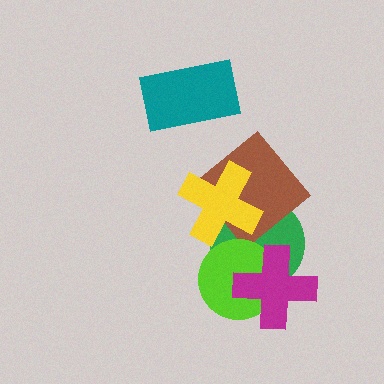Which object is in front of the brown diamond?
The yellow cross is in front of the brown diamond.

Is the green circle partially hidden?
Yes, it is partially covered by another shape.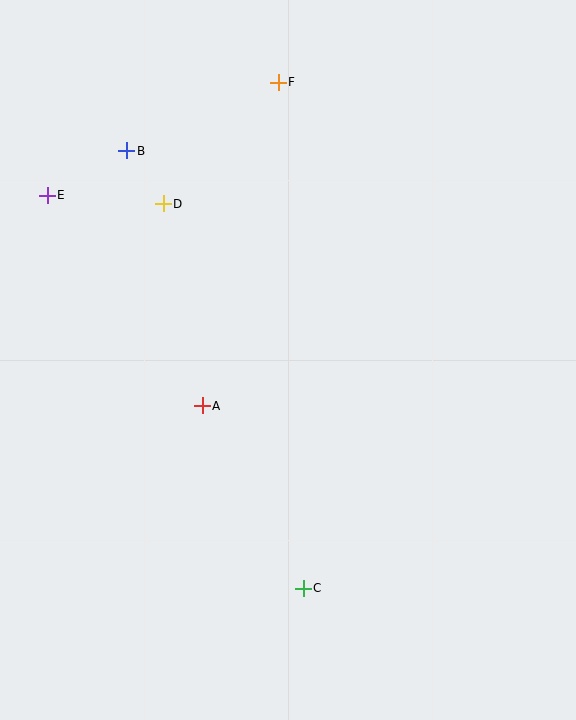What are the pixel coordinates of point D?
Point D is at (163, 204).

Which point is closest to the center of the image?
Point A at (202, 406) is closest to the center.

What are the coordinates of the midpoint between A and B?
The midpoint between A and B is at (165, 278).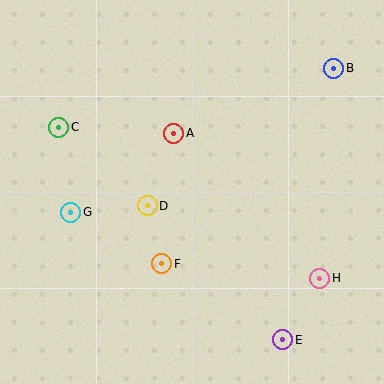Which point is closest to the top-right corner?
Point B is closest to the top-right corner.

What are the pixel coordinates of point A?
Point A is at (174, 133).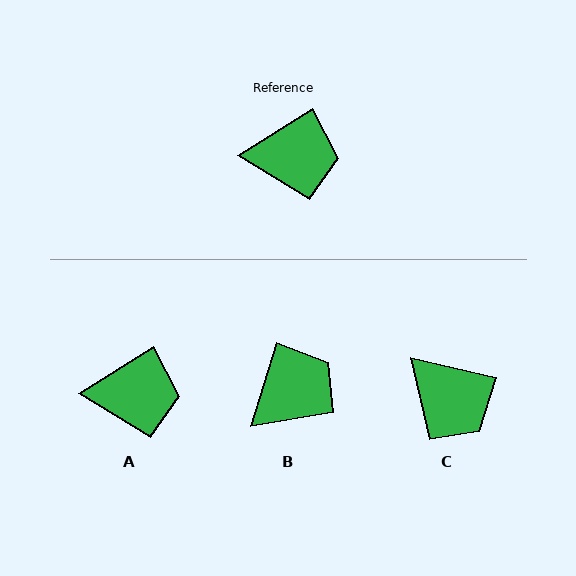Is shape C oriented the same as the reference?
No, it is off by about 45 degrees.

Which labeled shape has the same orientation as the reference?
A.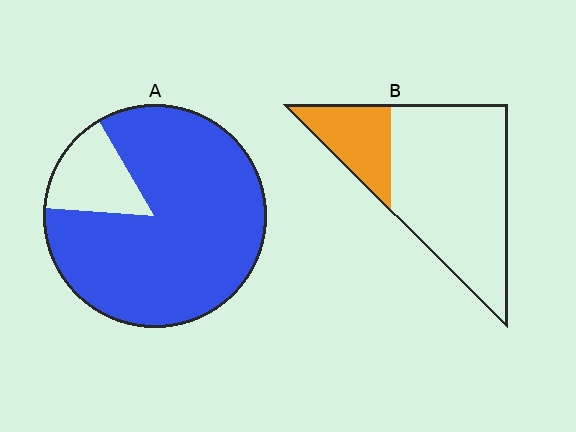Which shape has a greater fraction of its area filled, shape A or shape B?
Shape A.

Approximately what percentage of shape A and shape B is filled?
A is approximately 85% and B is approximately 25%.